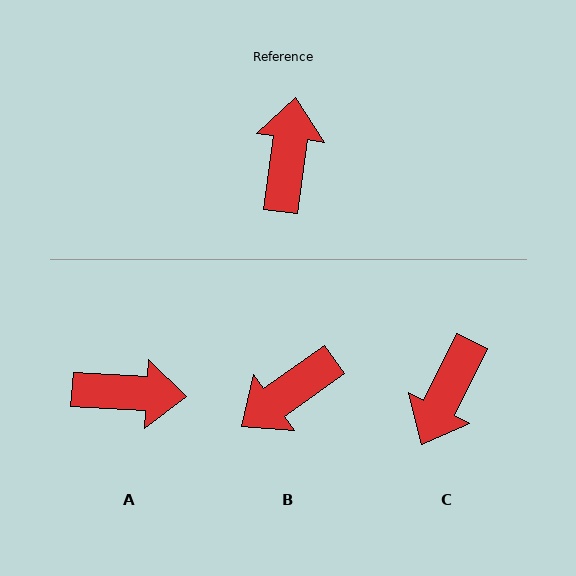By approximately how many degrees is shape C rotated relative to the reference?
Approximately 161 degrees counter-clockwise.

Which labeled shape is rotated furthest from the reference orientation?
C, about 161 degrees away.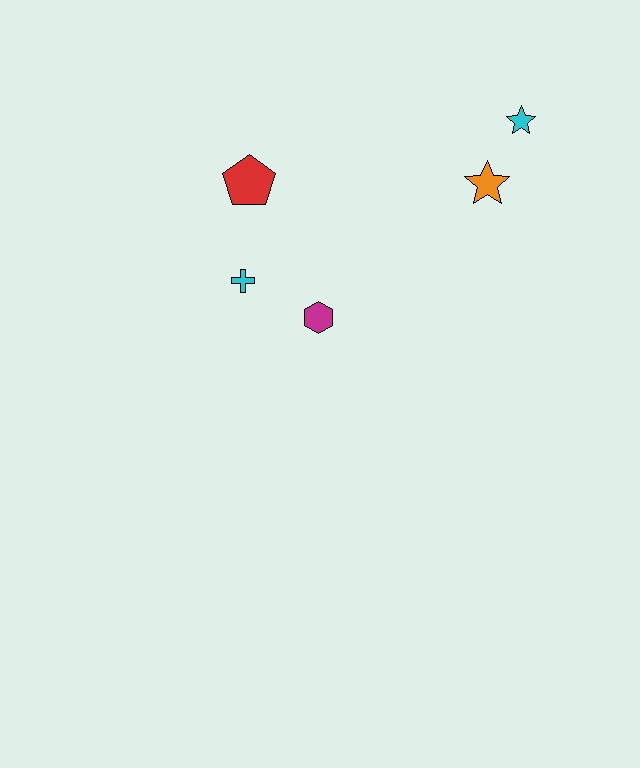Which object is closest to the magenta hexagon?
The cyan cross is closest to the magenta hexagon.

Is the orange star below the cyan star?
Yes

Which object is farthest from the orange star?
The cyan cross is farthest from the orange star.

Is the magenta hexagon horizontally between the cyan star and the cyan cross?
Yes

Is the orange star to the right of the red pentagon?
Yes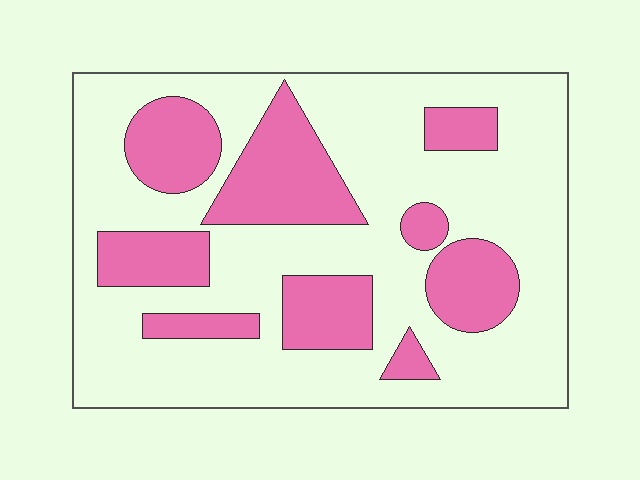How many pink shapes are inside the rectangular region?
9.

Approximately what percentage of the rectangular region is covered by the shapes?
Approximately 30%.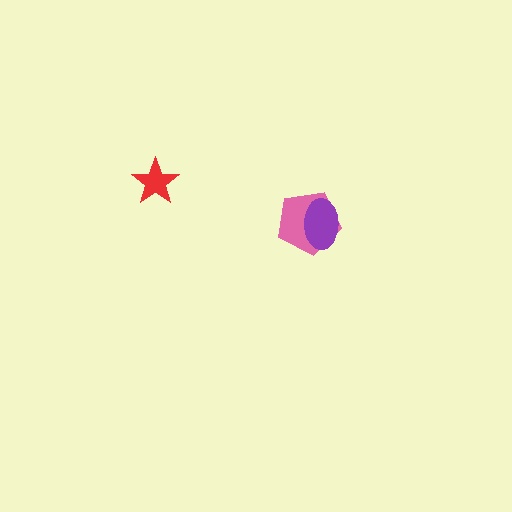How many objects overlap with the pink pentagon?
1 object overlaps with the pink pentagon.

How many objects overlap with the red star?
0 objects overlap with the red star.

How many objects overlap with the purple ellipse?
1 object overlaps with the purple ellipse.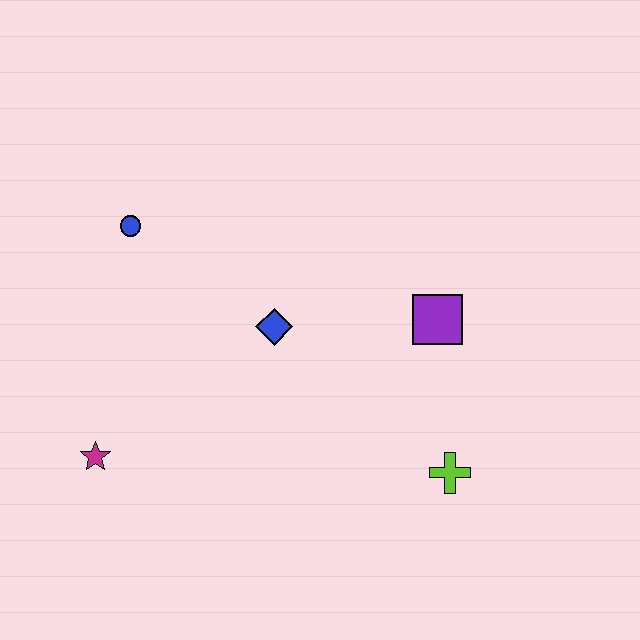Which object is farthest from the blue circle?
The lime cross is farthest from the blue circle.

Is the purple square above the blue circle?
No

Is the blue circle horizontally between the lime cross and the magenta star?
Yes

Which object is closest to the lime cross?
The purple square is closest to the lime cross.